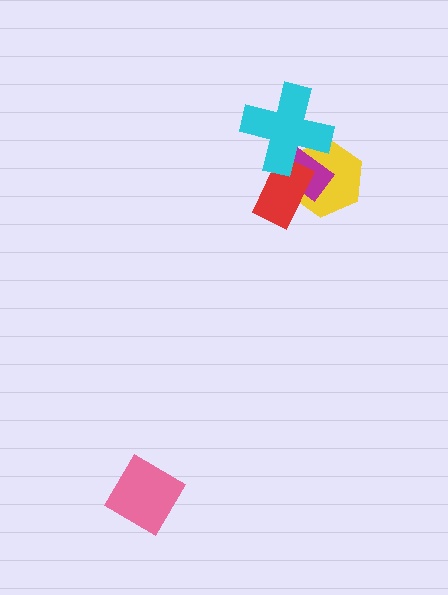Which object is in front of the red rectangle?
The cyan cross is in front of the red rectangle.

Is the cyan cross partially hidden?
No, no other shape covers it.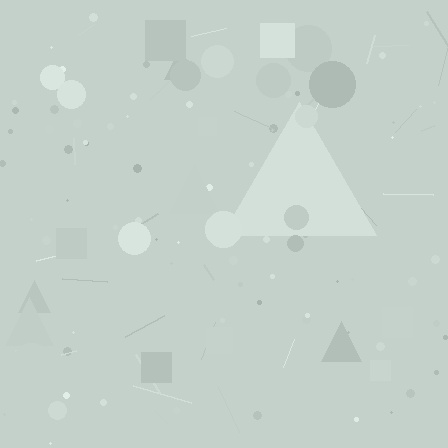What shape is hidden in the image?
A triangle is hidden in the image.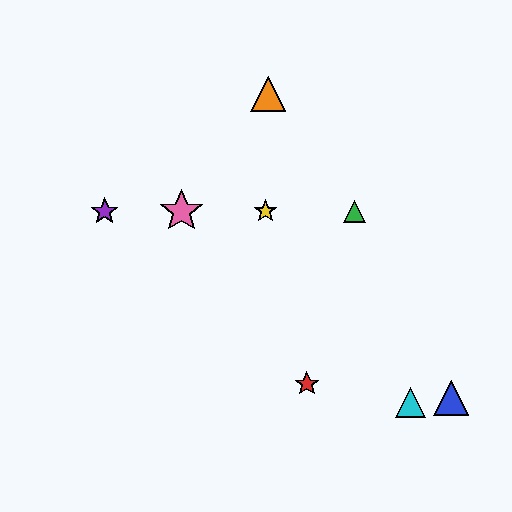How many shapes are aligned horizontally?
4 shapes (the green triangle, the yellow star, the purple star, the pink star) are aligned horizontally.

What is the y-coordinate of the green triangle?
The green triangle is at y≈211.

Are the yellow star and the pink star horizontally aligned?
Yes, both are at y≈211.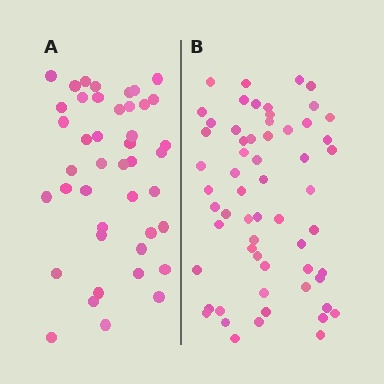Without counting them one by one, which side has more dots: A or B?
Region B (the right region) has more dots.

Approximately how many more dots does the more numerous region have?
Region B has approximately 15 more dots than region A.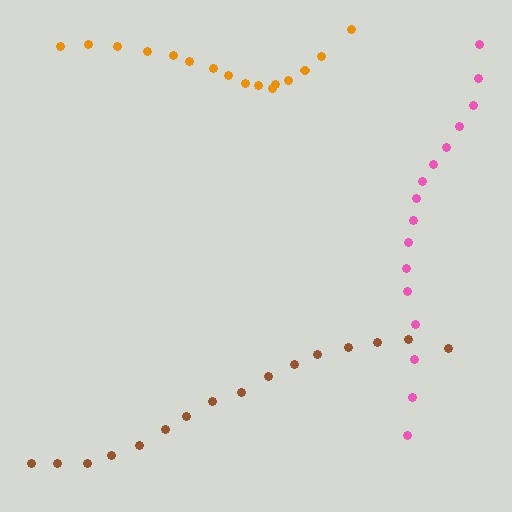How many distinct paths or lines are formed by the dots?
There are 3 distinct paths.